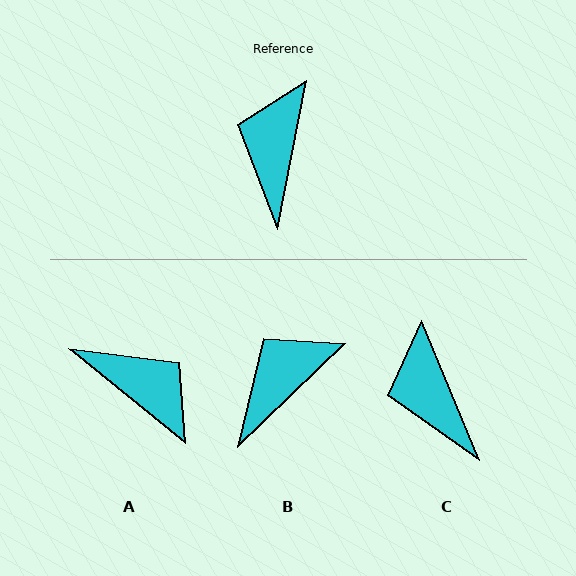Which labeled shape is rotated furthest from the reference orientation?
A, about 118 degrees away.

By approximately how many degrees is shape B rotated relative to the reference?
Approximately 35 degrees clockwise.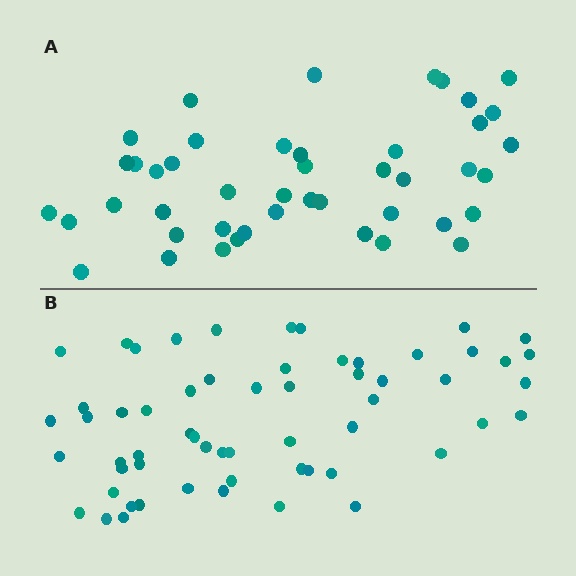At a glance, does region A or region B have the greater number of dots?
Region B (the bottom region) has more dots.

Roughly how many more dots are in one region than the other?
Region B has approximately 15 more dots than region A.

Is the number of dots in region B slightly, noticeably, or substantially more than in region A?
Region B has noticeably more, but not dramatically so. The ratio is roughly 1.3 to 1.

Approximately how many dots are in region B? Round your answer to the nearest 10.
About 60 dots. (The exact count is 59, which rounds to 60.)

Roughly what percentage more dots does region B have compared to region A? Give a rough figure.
About 30% more.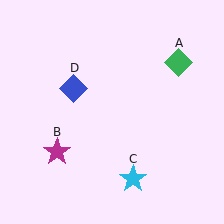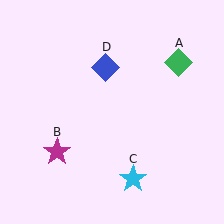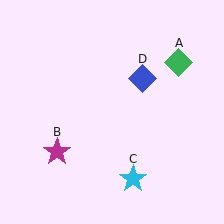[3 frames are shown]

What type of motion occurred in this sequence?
The blue diamond (object D) rotated clockwise around the center of the scene.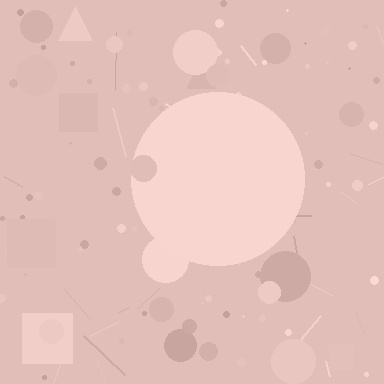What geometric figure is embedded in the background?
A circle is embedded in the background.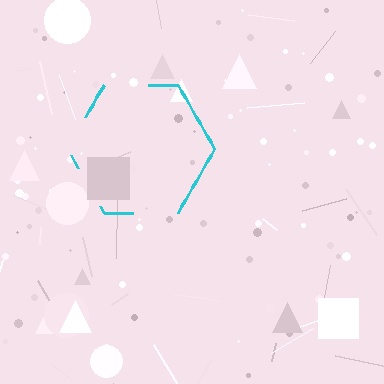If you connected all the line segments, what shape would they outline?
They would outline a hexagon.